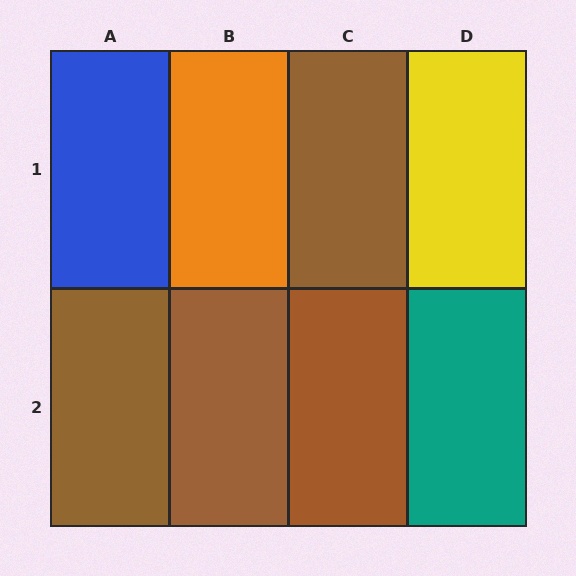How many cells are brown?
4 cells are brown.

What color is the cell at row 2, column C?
Brown.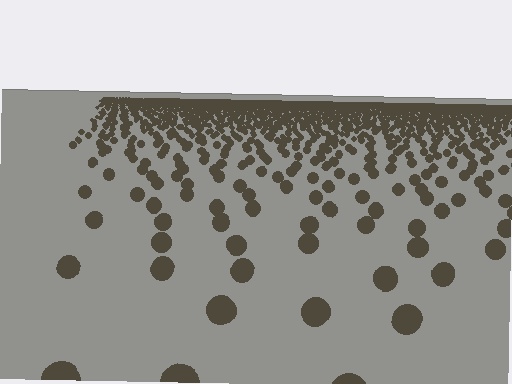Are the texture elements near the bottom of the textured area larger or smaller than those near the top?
Larger. Near the bottom, elements are closer to the viewer and appear at a bigger on-screen size.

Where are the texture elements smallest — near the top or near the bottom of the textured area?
Near the top.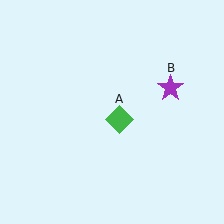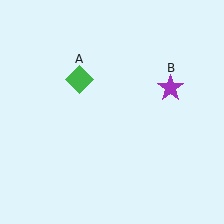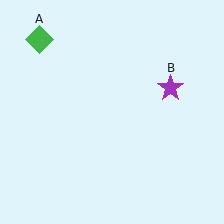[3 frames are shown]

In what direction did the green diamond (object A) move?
The green diamond (object A) moved up and to the left.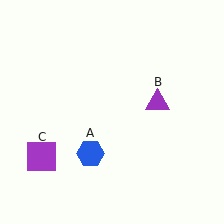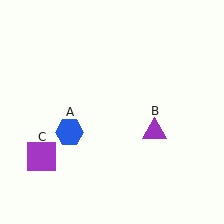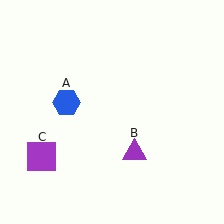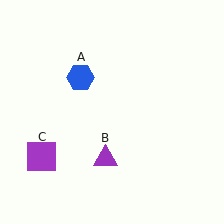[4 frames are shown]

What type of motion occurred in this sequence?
The blue hexagon (object A), purple triangle (object B) rotated clockwise around the center of the scene.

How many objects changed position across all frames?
2 objects changed position: blue hexagon (object A), purple triangle (object B).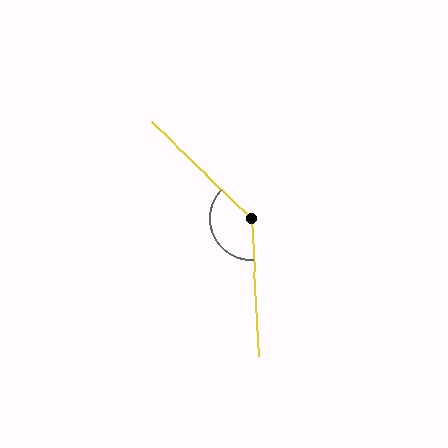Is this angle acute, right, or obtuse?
It is obtuse.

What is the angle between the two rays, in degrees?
Approximately 137 degrees.